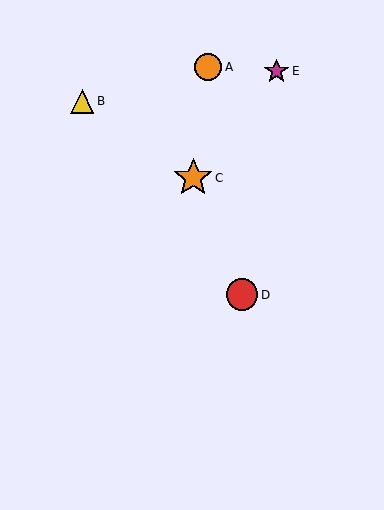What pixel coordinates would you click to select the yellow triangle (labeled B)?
Click at (82, 102) to select the yellow triangle B.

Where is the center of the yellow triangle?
The center of the yellow triangle is at (82, 102).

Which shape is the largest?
The orange star (labeled C) is the largest.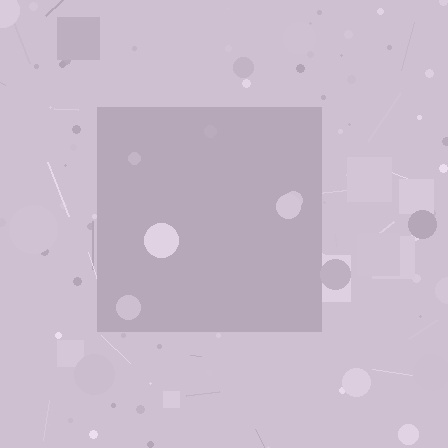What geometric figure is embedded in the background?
A square is embedded in the background.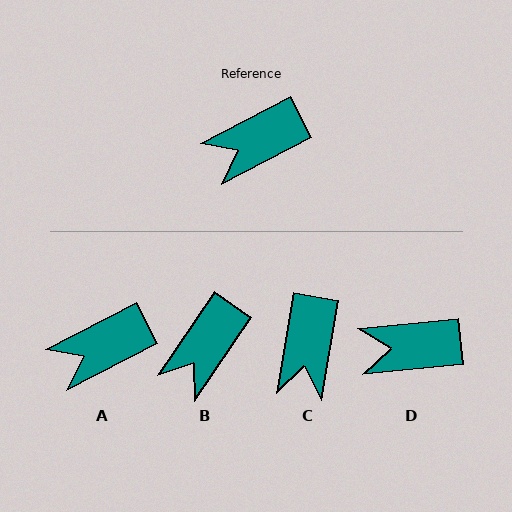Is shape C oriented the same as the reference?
No, it is off by about 53 degrees.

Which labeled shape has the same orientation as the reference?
A.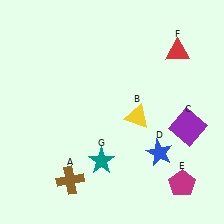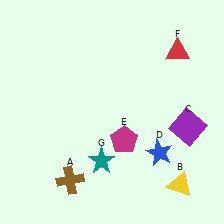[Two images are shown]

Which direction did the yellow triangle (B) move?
The yellow triangle (B) moved down.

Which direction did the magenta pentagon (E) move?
The magenta pentagon (E) moved left.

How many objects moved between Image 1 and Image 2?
2 objects moved between the two images.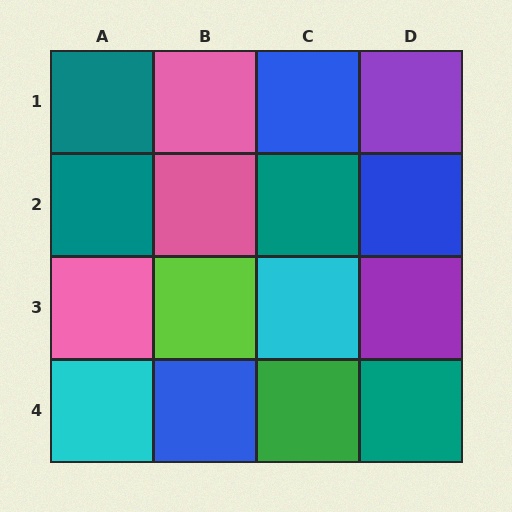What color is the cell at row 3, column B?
Lime.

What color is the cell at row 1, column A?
Teal.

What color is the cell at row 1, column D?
Purple.